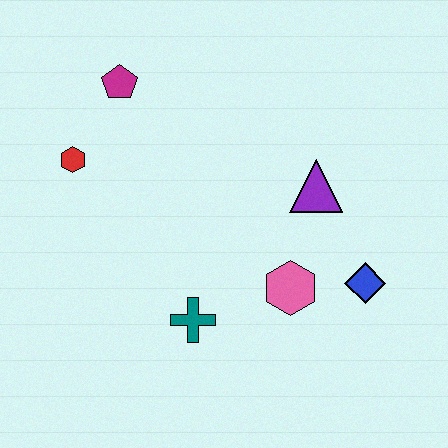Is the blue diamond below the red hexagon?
Yes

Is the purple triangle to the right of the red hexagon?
Yes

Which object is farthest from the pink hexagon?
The magenta pentagon is farthest from the pink hexagon.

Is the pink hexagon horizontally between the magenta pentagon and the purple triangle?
Yes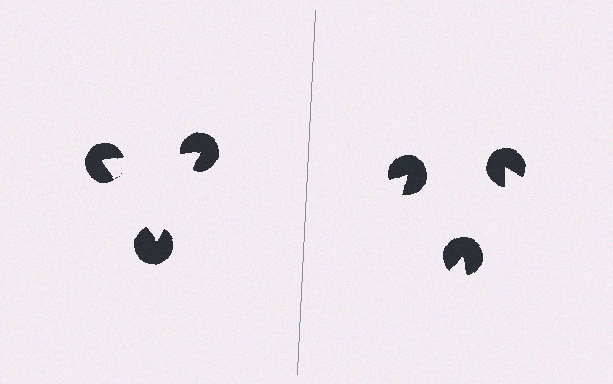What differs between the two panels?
The pac-man discs are positioned identically on both sides; only the wedge orientations differ. On the left they align to a triangle; on the right they are misaligned.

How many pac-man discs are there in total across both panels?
6 — 3 on each side.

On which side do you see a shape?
An illusory triangle appears on the left side. On the right side the wedge cuts are rotated, so no coherent shape forms.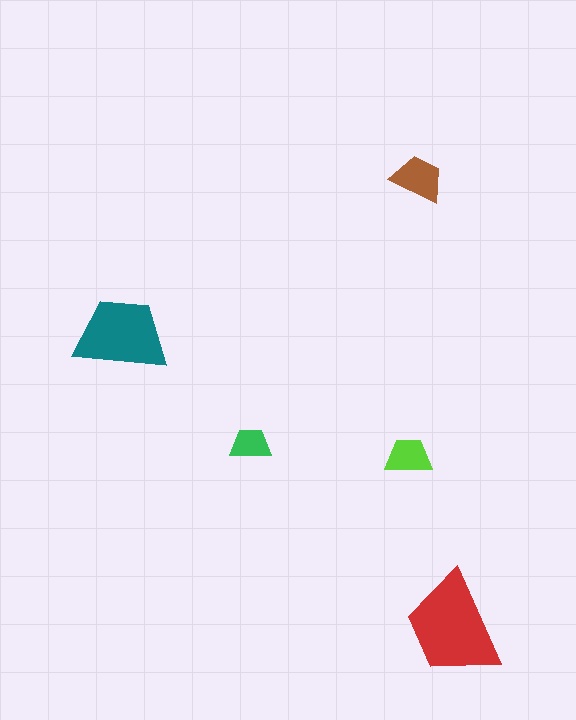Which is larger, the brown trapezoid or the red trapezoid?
The red one.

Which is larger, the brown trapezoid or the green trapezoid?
The brown one.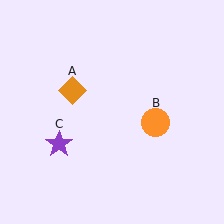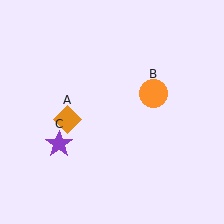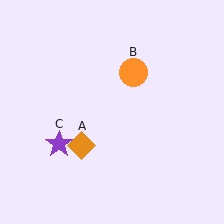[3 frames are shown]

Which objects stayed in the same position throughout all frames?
Purple star (object C) remained stationary.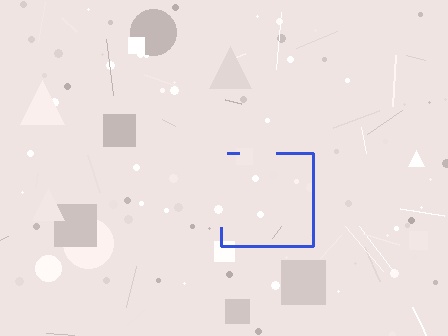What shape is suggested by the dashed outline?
The dashed outline suggests a square.